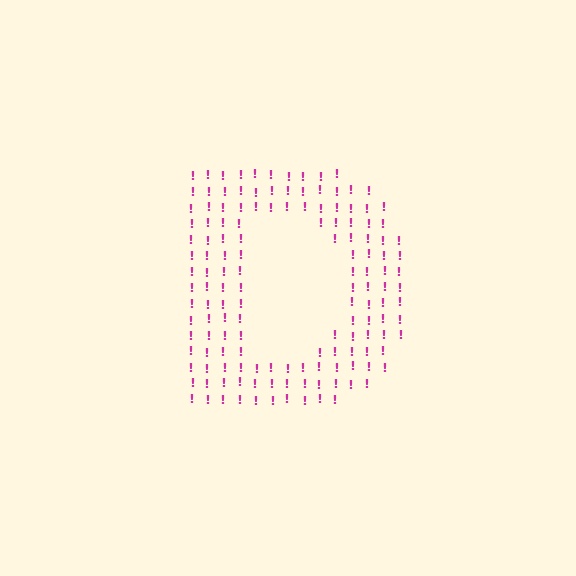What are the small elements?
The small elements are exclamation marks.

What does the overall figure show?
The overall figure shows the letter D.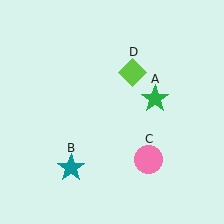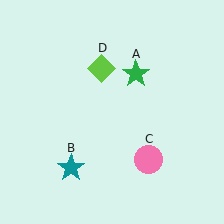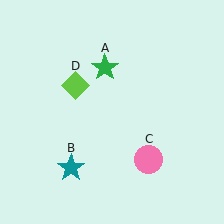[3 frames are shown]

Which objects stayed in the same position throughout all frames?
Teal star (object B) and pink circle (object C) remained stationary.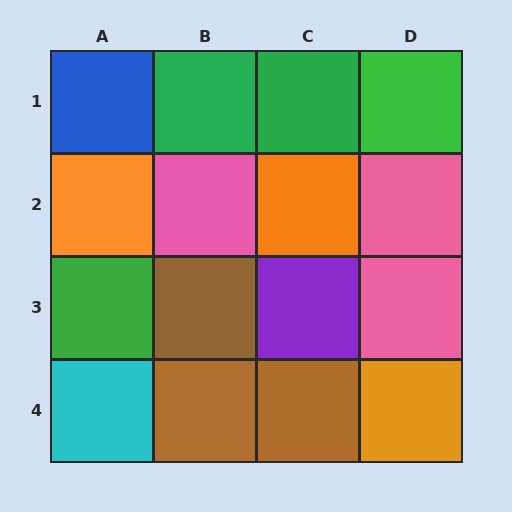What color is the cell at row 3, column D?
Pink.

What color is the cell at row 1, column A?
Blue.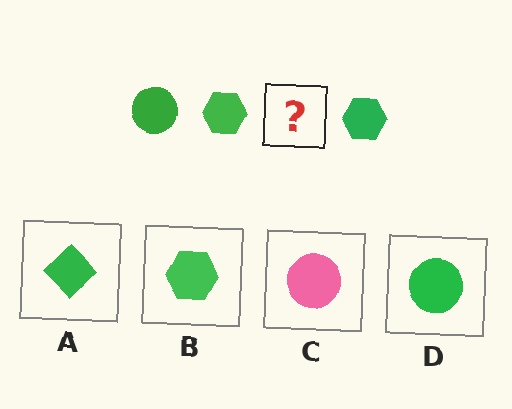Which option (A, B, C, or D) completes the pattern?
D.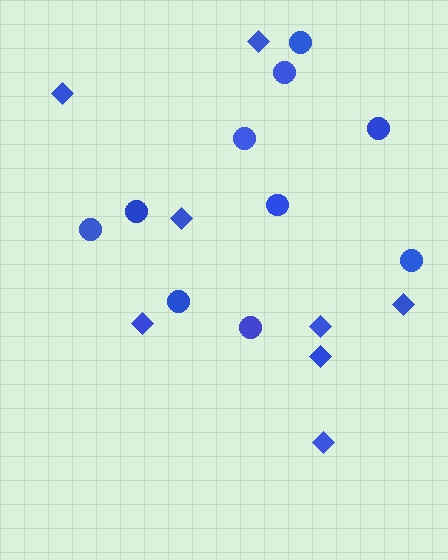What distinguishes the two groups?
There are 2 groups: one group of diamonds (8) and one group of circles (10).